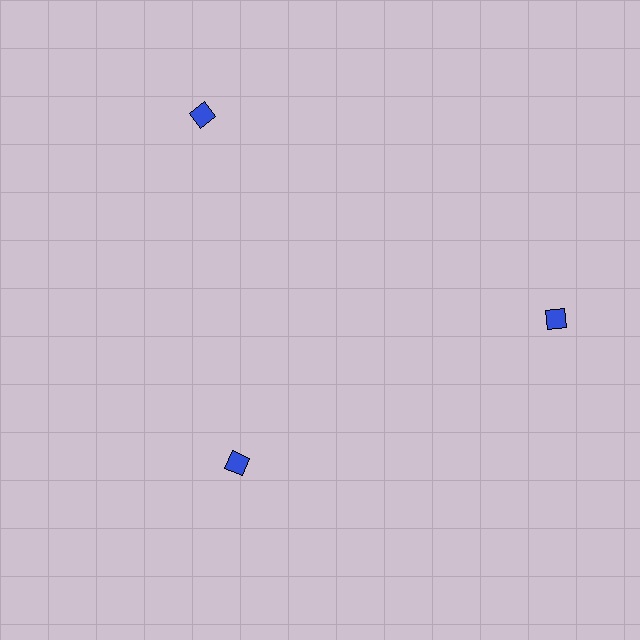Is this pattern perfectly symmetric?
No. The 3 blue diamonds are arranged in a ring, but one element near the 7 o'clock position is pulled inward toward the center, breaking the 3-fold rotational symmetry.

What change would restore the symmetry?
The symmetry would be restored by moving it outward, back onto the ring so that all 3 diamonds sit at equal angles and equal distance from the center.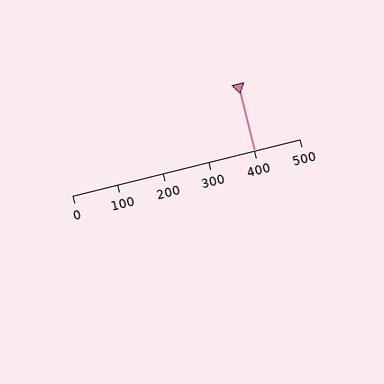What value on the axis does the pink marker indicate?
The marker indicates approximately 400.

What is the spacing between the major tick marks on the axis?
The major ticks are spaced 100 apart.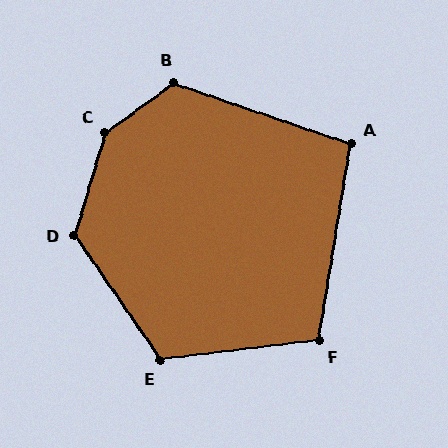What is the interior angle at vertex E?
Approximately 118 degrees (obtuse).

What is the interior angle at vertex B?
Approximately 125 degrees (obtuse).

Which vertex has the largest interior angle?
C, at approximately 142 degrees.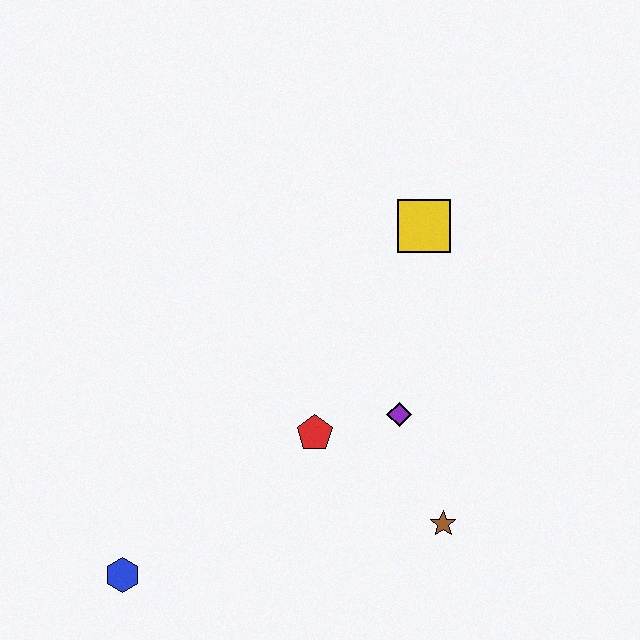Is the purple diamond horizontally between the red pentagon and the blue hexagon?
No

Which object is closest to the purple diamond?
The red pentagon is closest to the purple diamond.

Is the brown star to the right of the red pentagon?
Yes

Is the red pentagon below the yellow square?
Yes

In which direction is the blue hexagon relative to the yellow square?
The blue hexagon is below the yellow square.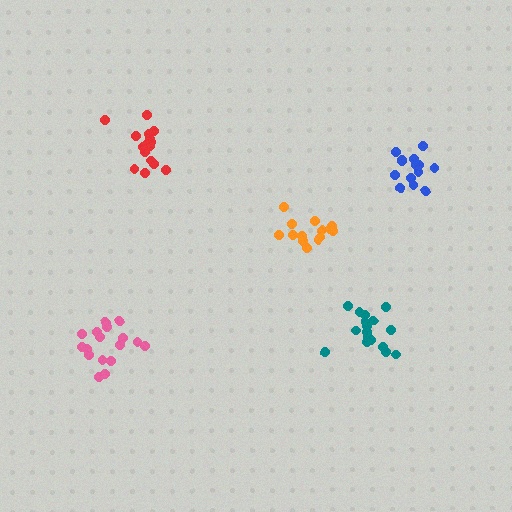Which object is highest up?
The red cluster is topmost.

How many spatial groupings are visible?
There are 5 spatial groupings.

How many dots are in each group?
Group 1: 14 dots, Group 2: 17 dots, Group 3: 17 dots, Group 4: 14 dots, Group 5: 16 dots (78 total).